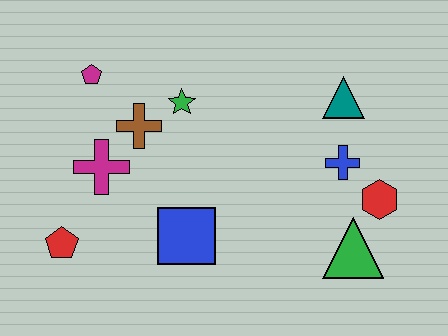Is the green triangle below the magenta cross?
Yes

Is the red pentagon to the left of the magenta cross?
Yes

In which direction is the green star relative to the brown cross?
The green star is to the right of the brown cross.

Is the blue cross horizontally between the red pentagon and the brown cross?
No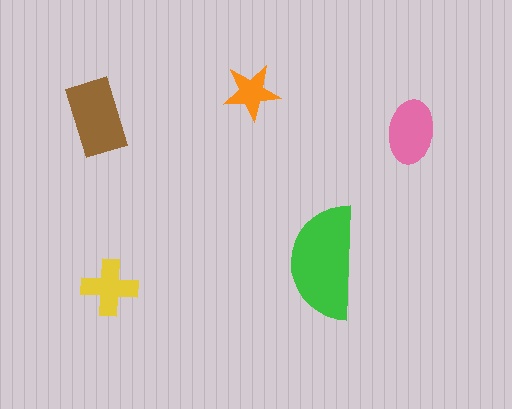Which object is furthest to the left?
The brown rectangle is leftmost.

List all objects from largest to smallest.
The green semicircle, the brown rectangle, the pink ellipse, the yellow cross, the orange star.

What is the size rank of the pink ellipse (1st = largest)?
3rd.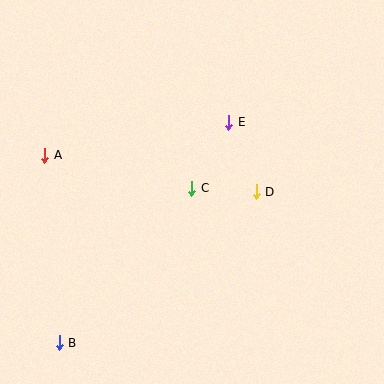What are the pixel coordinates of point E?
Point E is at (229, 122).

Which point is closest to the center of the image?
Point C at (192, 188) is closest to the center.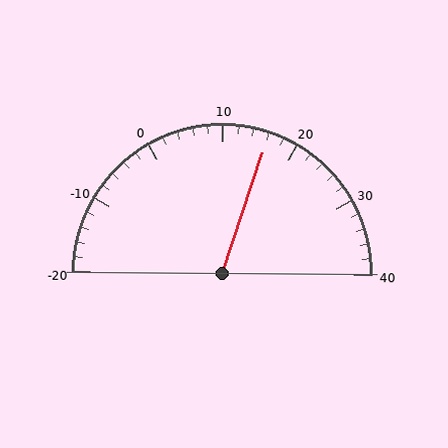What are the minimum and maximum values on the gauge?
The gauge ranges from -20 to 40.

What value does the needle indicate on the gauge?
The needle indicates approximately 16.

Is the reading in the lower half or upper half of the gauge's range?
The reading is in the upper half of the range (-20 to 40).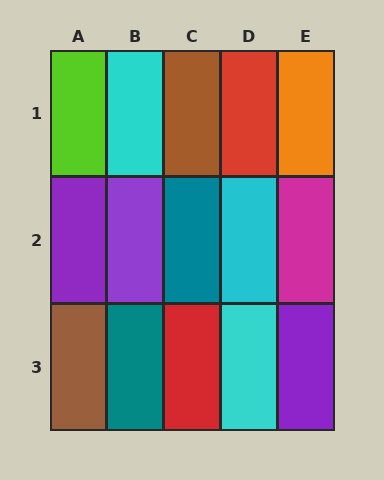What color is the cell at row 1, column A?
Lime.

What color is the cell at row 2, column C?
Teal.